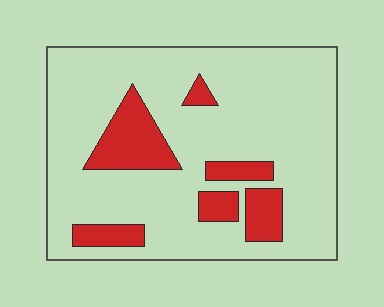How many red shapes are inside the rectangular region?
6.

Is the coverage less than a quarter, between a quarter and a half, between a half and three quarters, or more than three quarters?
Less than a quarter.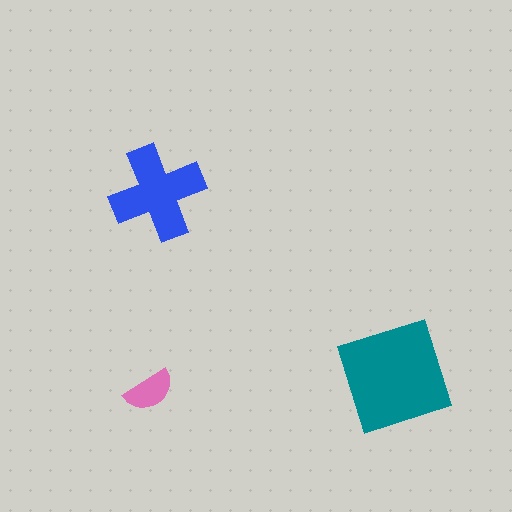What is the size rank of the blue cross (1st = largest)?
2nd.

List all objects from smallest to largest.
The pink semicircle, the blue cross, the teal diamond.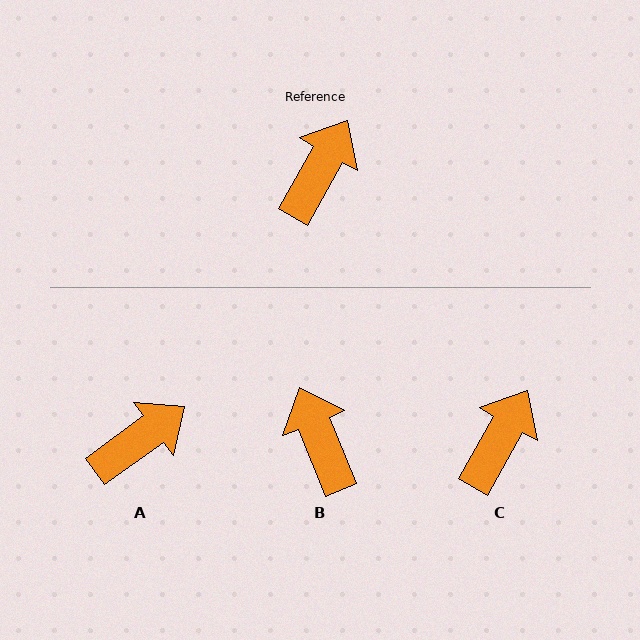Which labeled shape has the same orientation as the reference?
C.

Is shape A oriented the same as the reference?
No, it is off by about 25 degrees.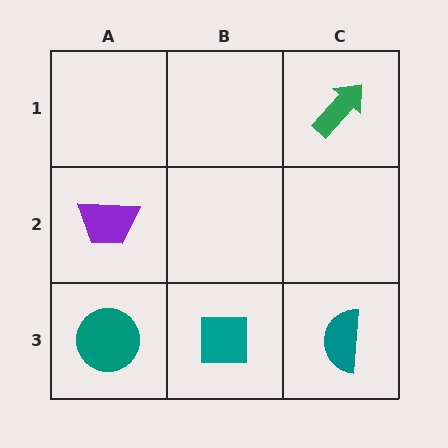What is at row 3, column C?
A teal semicircle.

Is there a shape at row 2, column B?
No, that cell is empty.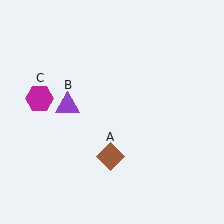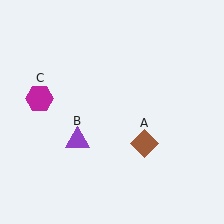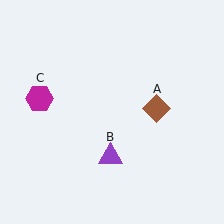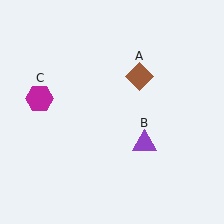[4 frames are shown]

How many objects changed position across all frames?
2 objects changed position: brown diamond (object A), purple triangle (object B).